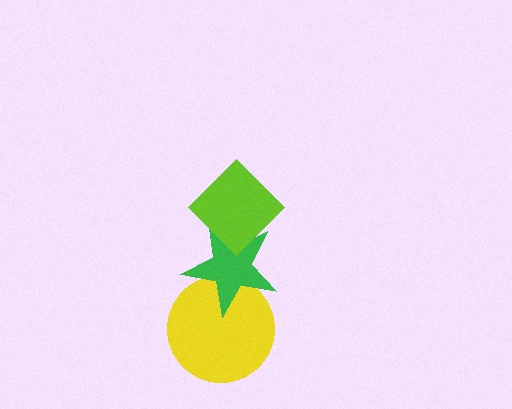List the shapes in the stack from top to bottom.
From top to bottom: the lime diamond, the green star, the yellow circle.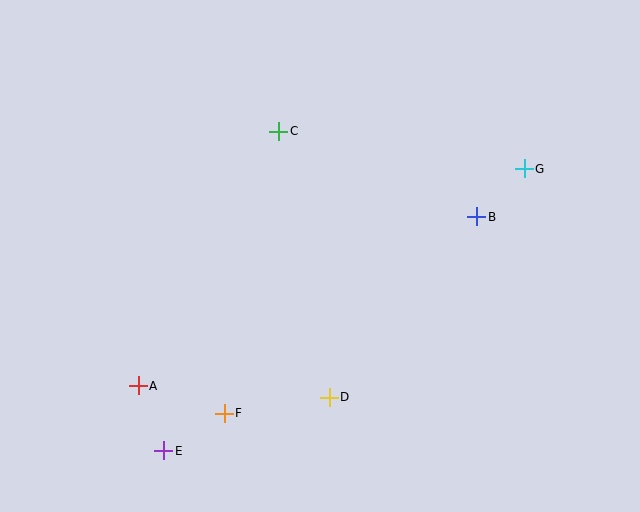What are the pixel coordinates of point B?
Point B is at (477, 217).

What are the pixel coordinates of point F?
Point F is at (224, 413).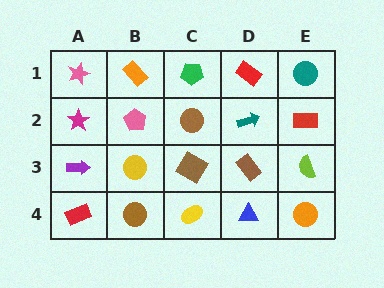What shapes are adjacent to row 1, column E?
A red rectangle (row 2, column E), a red rectangle (row 1, column D).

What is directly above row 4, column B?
A yellow circle.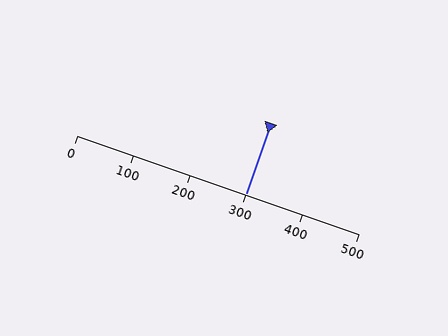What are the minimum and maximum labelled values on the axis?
The axis runs from 0 to 500.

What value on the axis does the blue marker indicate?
The marker indicates approximately 300.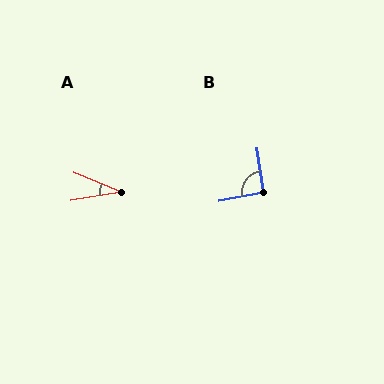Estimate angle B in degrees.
Approximately 92 degrees.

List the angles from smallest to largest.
A (31°), B (92°).